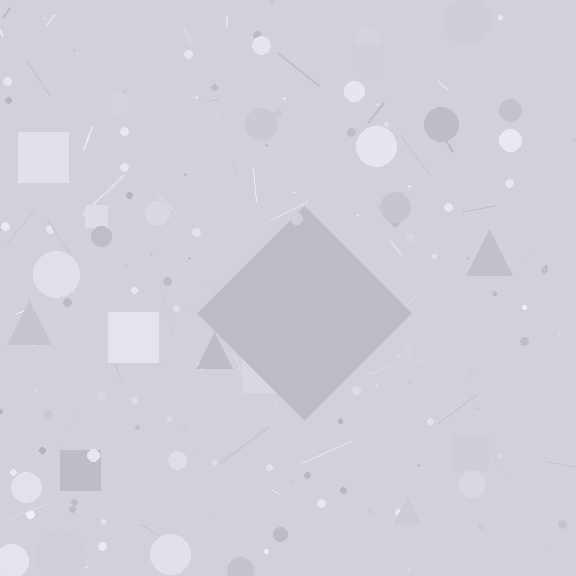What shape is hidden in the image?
A diamond is hidden in the image.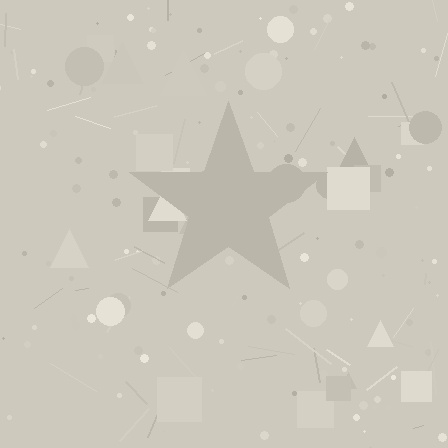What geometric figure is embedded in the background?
A star is embedded in the background.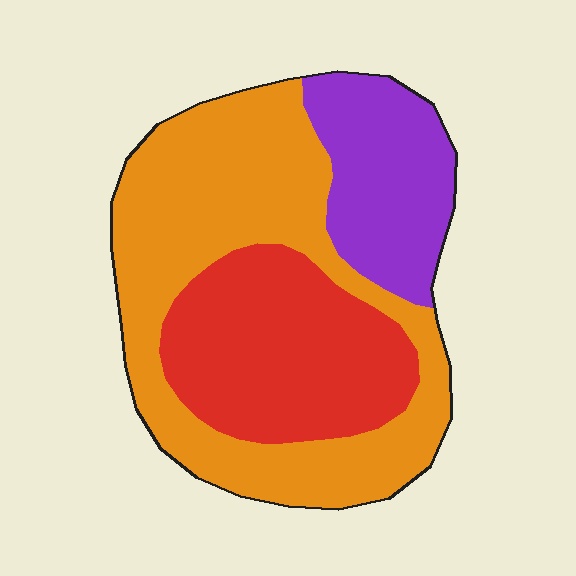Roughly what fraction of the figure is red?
Red covers roughly 30% of the figure.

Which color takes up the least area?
Purple, at roughly 20%.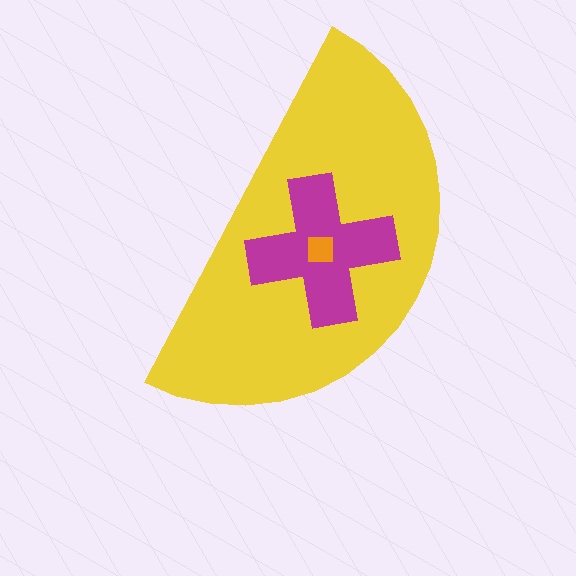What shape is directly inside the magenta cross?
The orange square.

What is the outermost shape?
The yellow semicircle.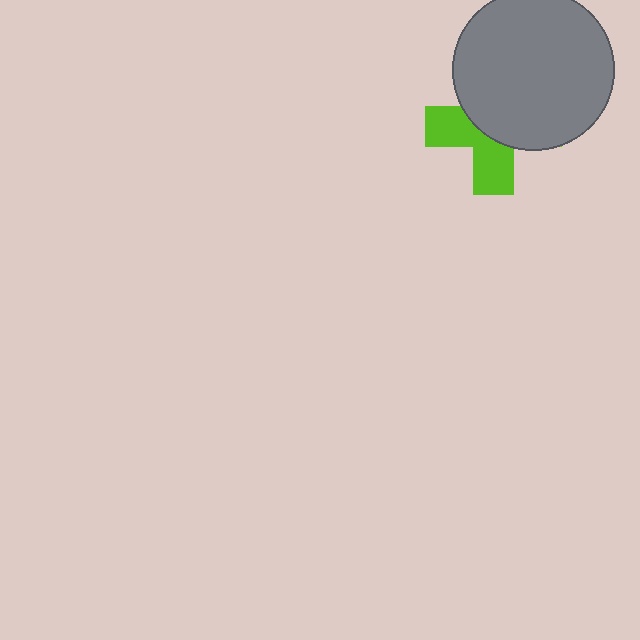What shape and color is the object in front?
The object in front is a gray circle.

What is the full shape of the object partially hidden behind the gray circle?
The partially hidden object is a lime cross.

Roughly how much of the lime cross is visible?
A small part of it is visible (roughly 43%).